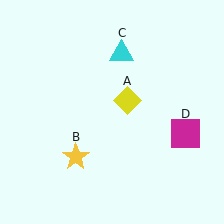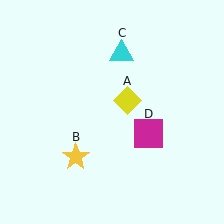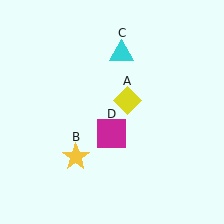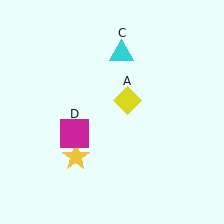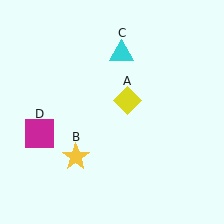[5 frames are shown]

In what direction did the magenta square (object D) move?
The magenta square (object D) moved left.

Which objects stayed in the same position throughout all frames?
Yellow diamond (object A) and yellow star (object B) and cyan triangle (object C) remained stationary.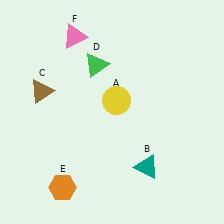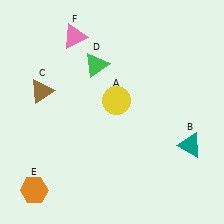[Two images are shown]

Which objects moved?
The objects that moved are: the teal triangle (B), the orange hexagon (E).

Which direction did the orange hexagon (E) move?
The orange hexagon (E) moved left.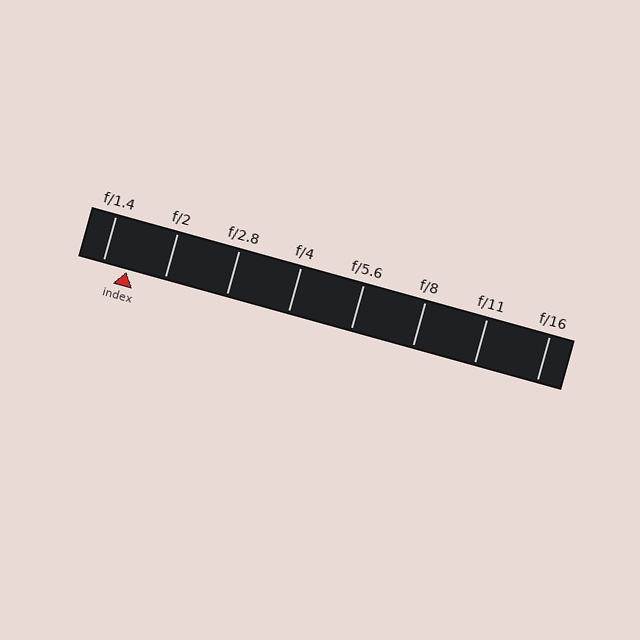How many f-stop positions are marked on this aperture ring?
There are 8 f-stop positions marked.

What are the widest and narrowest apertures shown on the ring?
The widest aperture shown is f/1.4 and the narrowest is f/16.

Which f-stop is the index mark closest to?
The index mark is closest to f/1.4.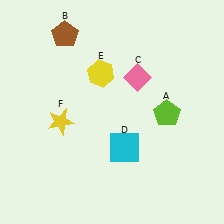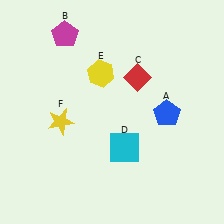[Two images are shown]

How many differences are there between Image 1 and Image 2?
There are 3 differences between the two images.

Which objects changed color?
A changed from lime to blue. B changed from brown to magenta. C changed from pink to red.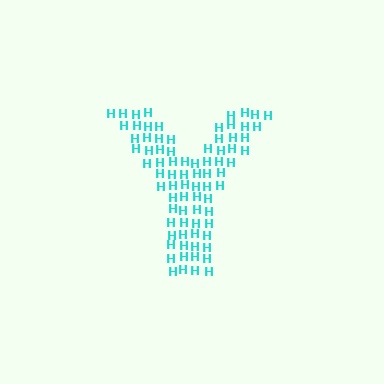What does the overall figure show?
The overall figure shows the letter Y.